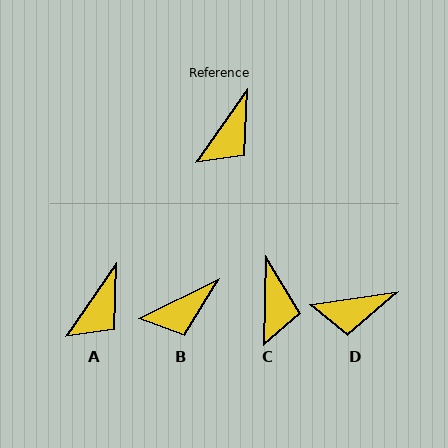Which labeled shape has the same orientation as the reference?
A.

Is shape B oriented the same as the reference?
No, it is off by about 29 degrees.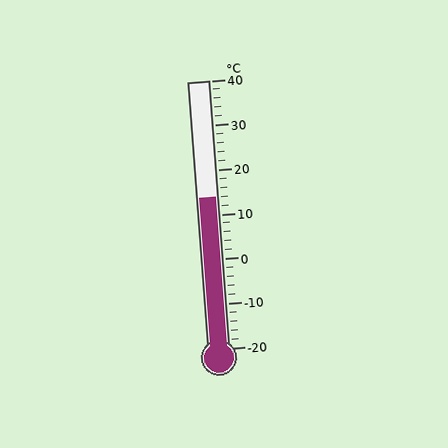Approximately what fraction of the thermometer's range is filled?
The thermometer is filled to approximately 55% of its range.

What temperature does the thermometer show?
The thermometer shows approximately 14°C.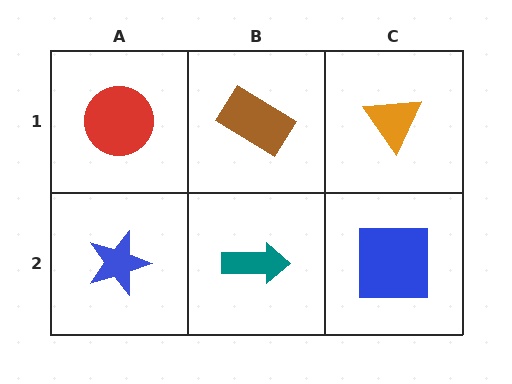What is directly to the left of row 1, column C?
A brown rectangle.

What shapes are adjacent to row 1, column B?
A teal arrow (row 2, column B), a red circle (row 1, column A), an orange triangle (row 1, column C).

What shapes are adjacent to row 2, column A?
A red circle (row 1, column A), a teal arrow (row 2, column B).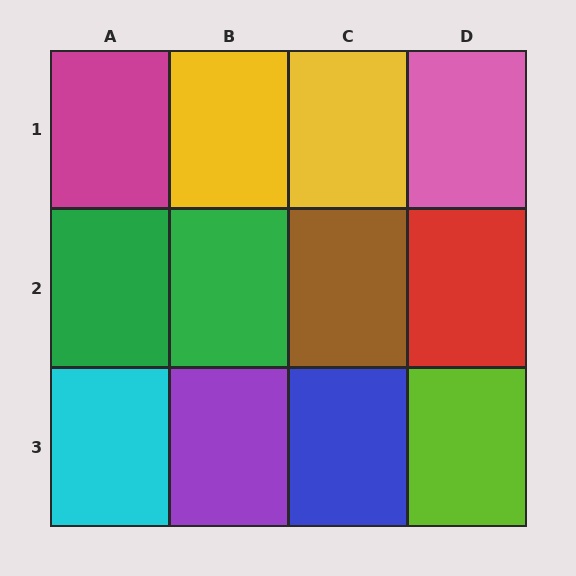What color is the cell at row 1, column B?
Yellow.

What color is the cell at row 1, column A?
Magenta.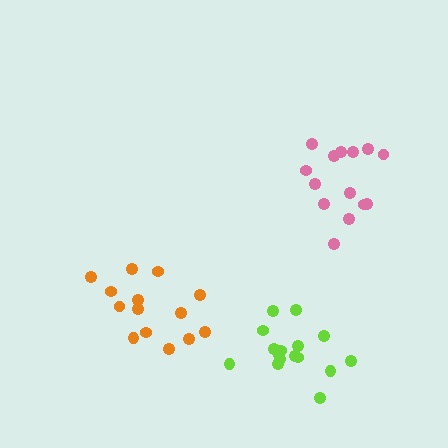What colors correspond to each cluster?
The clusters are colored: orange, pink, lime.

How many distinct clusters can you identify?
There are 3 distinct clusters.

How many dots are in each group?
Group 1: 14 dots, Group 2: 14 dots, Group 3: 16 dots (44 total).